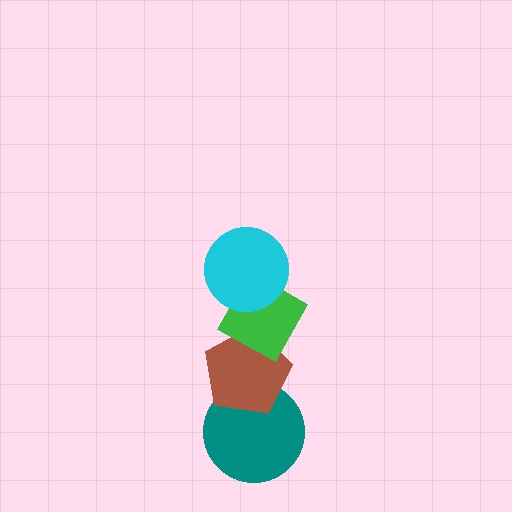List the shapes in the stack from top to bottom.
From top to bottom: the cyan circle, the green diamond, the brown pentagon, the teal circle.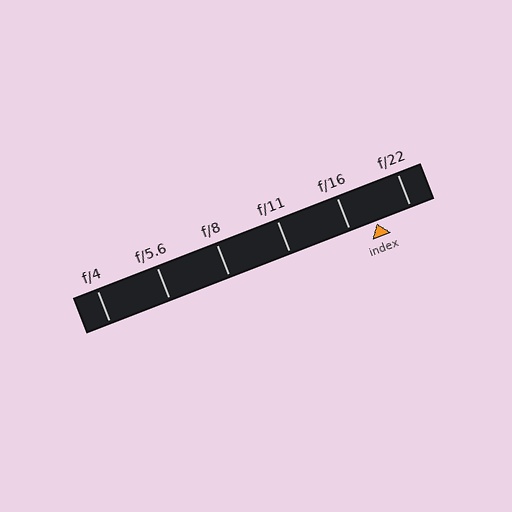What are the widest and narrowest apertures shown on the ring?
The widest aperture shown is f/4 and the narrowest is f/22.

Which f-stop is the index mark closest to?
The index mark is closest to f/16.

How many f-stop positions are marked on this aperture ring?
There are 6 f-stop positions marked.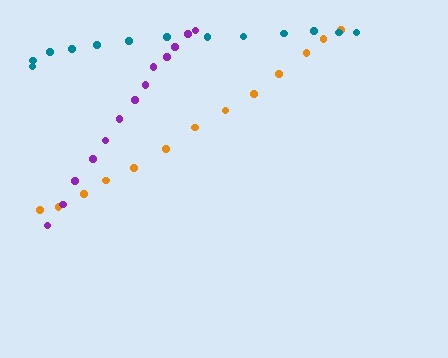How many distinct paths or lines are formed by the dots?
There are 3 distinct paths.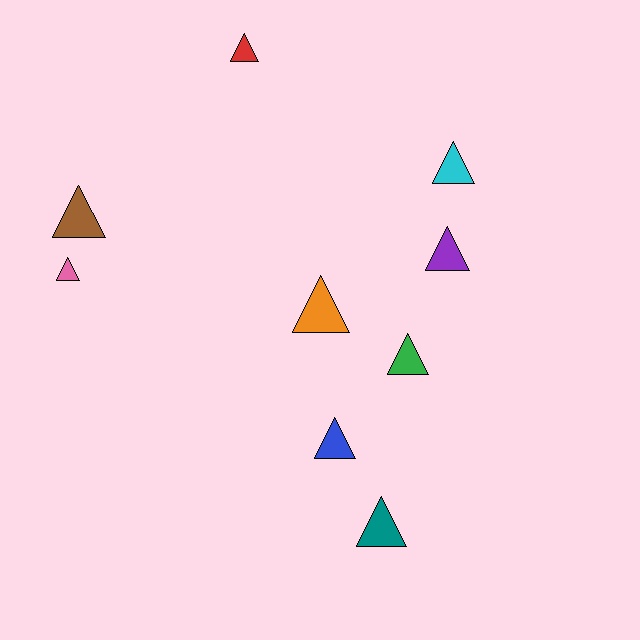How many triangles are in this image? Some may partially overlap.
There are 9 triangles.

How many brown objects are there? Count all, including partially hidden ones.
There is 1 brown object.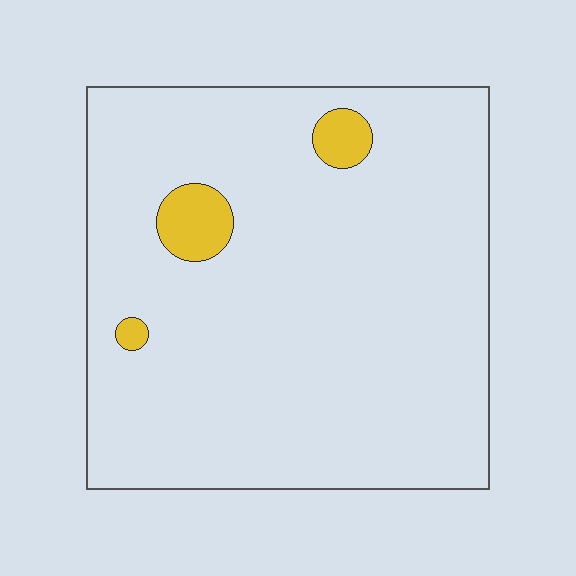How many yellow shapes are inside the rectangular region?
3.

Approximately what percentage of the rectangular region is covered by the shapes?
Approximately 5%.